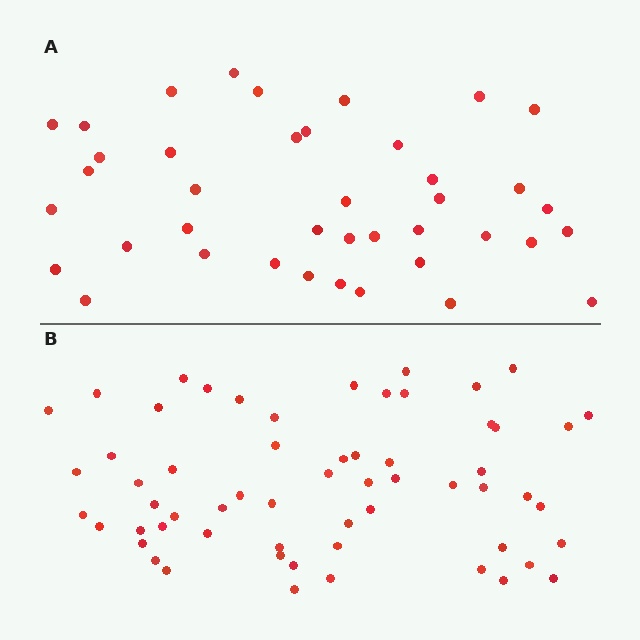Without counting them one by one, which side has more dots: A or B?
Region B (the bottom region) has more dots.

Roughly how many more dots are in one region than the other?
Region B has approximately 20 more dots than region A.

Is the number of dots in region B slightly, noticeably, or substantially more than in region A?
Region B has substantially more. The ratio is roughly 1.5 to 1.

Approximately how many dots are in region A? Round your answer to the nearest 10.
About 40 dots.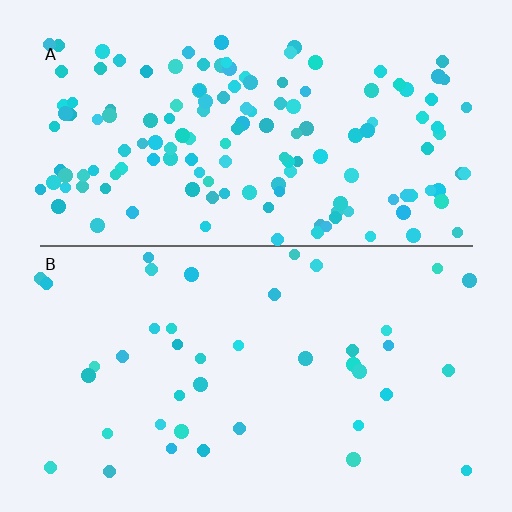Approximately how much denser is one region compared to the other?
Approximately 3.5× — region A over region B.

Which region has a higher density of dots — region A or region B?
A (the top).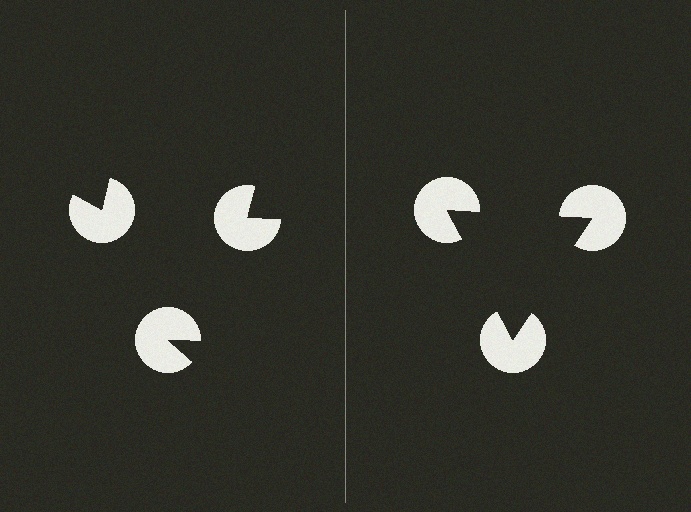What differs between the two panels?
The pac-man discs are positioned identically on both sides; only the wedge orientations differ. On the right they align to a triangle; on the left they are misaligned.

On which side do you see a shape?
An illusory triangle appears on the right side. On the left side the wedge cuts are rotated, so no coherent shape forms.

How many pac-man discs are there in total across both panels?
6 — 3 on each side.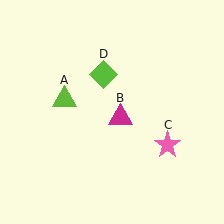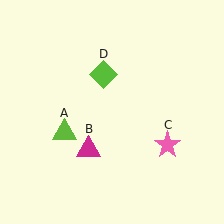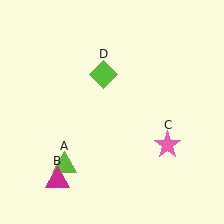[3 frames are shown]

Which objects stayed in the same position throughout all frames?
Pink star (object C) and lime diamond (object D) remained stationary.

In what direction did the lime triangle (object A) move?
The lime triangle (object A) moved down.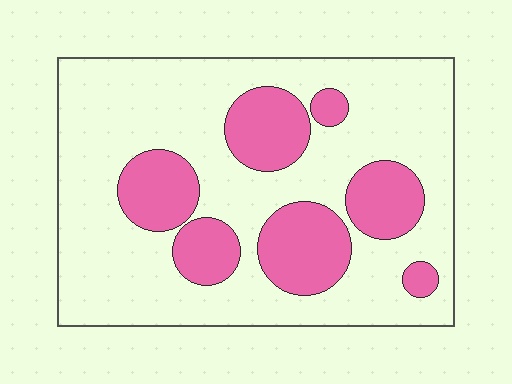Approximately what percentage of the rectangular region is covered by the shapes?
Approximately 25%.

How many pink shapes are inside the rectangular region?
7.